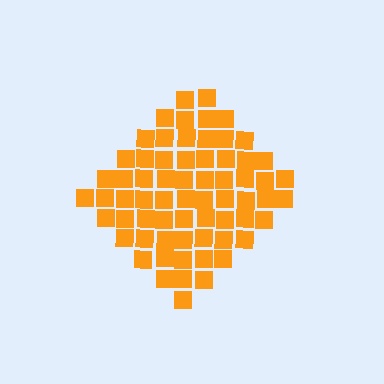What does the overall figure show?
The overall figure shows a diamond.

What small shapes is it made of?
It is made of small squares.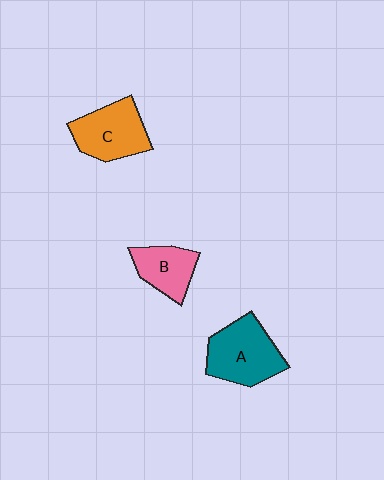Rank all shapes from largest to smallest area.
From largest to smallest: A (teal), C (orange), B (pink).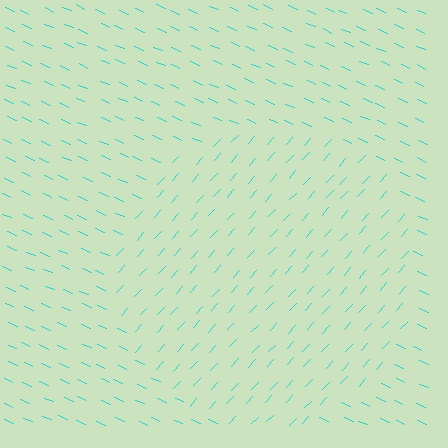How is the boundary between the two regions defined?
The boundary is defined purely by a change in line orientation (approximately 71 degrees difference). All lines are the same color and thickness.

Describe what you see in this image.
The image is filled with small cyan line segments. A circle region in the image has lines oriented differently from the surrounding lines, creating a visible texture boundary.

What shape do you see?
I see a circle.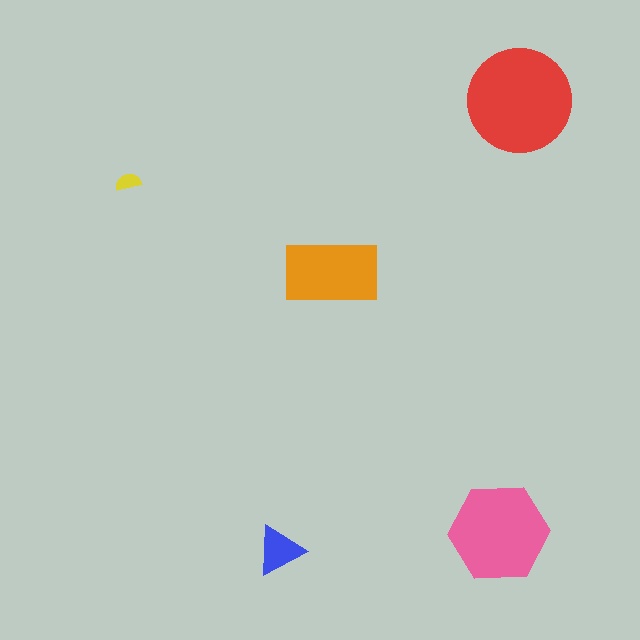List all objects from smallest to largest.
The yellow semicircle, the blue triangle, the orange rectangle, the pink hexagon, the red circle.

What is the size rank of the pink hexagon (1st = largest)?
2nd.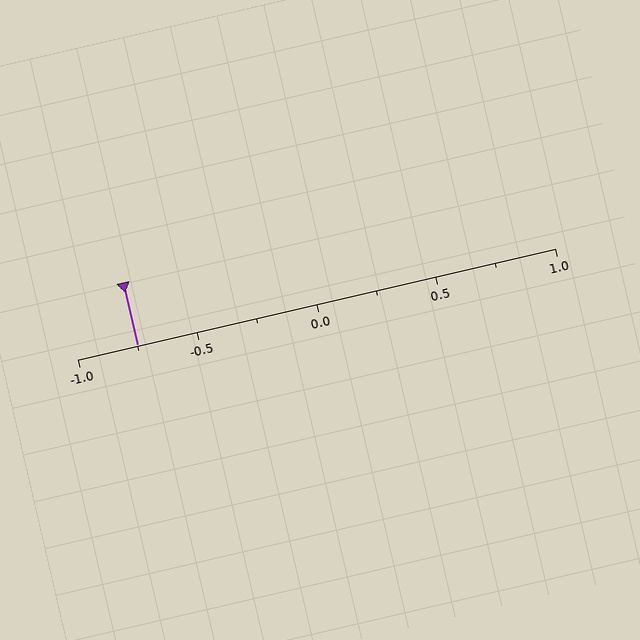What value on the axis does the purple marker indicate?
The marker indicates approximately -0.75.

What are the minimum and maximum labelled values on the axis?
The axis runs from -1.0 to 1.0.